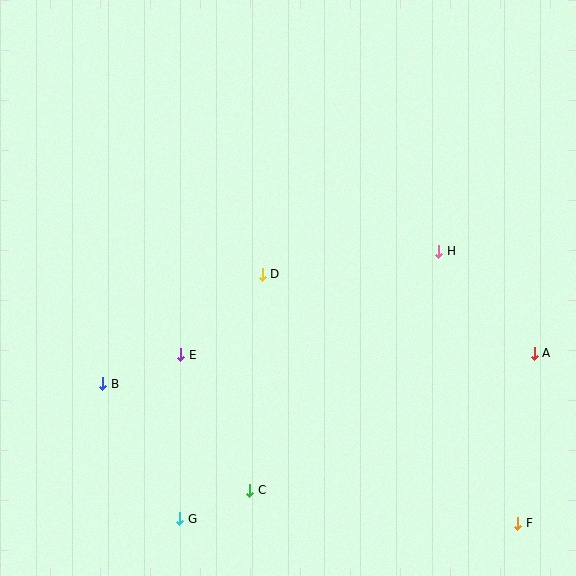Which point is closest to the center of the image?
Point D at (262, 274) is closest to the center.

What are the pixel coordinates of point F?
Point F is at (518, 523).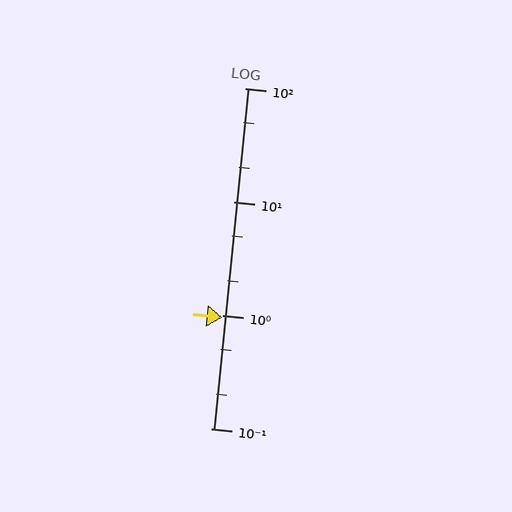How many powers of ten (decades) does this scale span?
The scale spans 3 decades, from 0.1 to 100.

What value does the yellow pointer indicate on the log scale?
The pointer indicates approximately 0.95.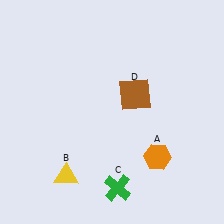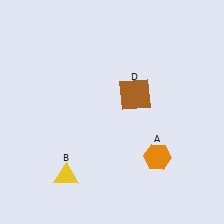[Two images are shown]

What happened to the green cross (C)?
The green cross (C) was removed in Image 2. It was in the bottom-right area of Image 1.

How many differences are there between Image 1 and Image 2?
There is 1 difference between the two images.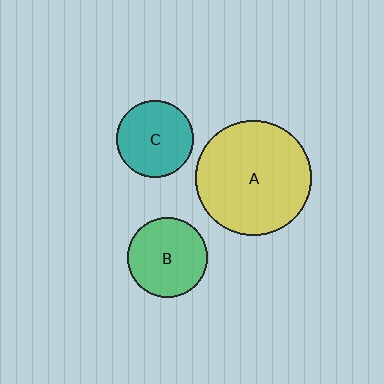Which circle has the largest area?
Circle A (yellow).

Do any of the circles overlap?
No, none of the circles overlap.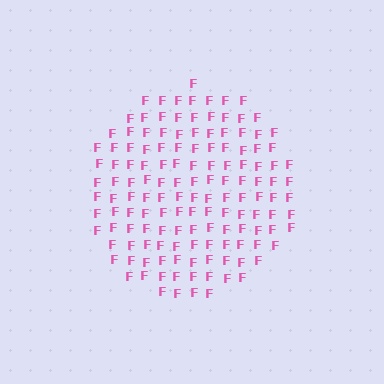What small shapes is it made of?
It is made of small letter F's.